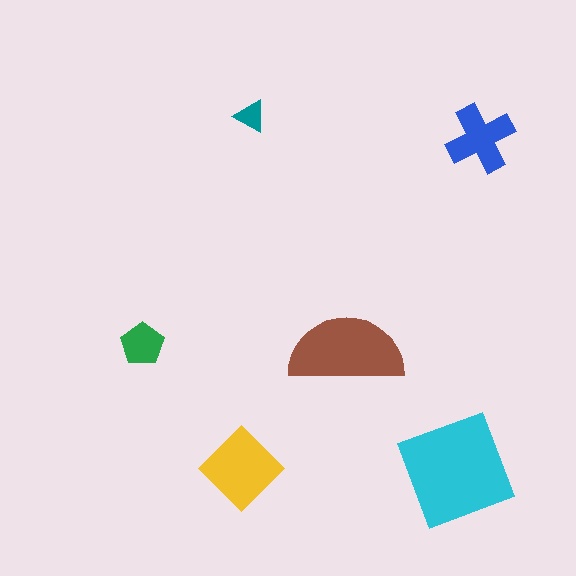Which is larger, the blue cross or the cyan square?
The cyan square.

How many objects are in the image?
There are 6 objects in the image.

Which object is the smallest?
The teal triangle.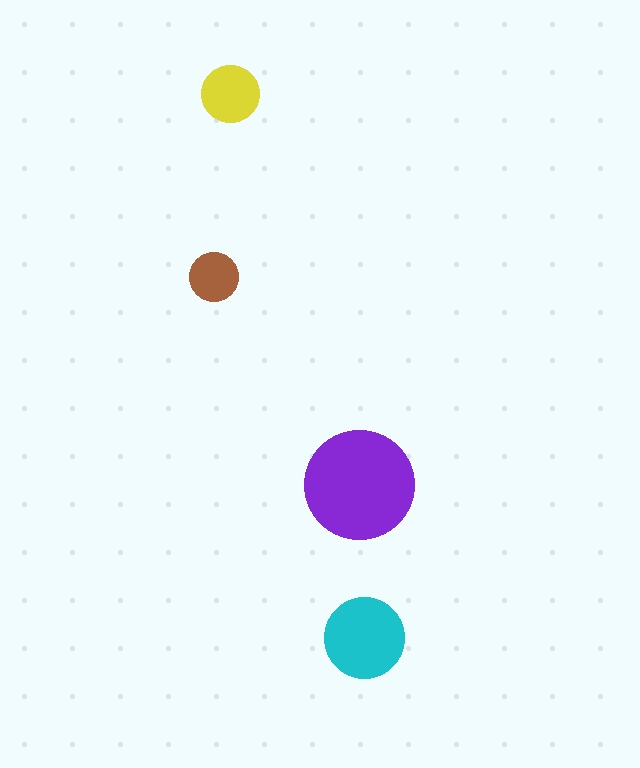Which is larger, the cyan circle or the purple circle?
The purple one.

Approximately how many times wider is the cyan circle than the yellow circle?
About 1.5 times wider.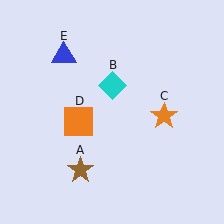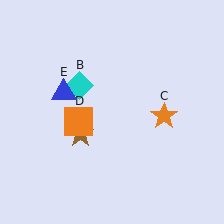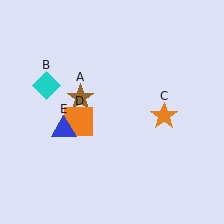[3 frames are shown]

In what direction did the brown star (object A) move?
The brown star (object A) moved up.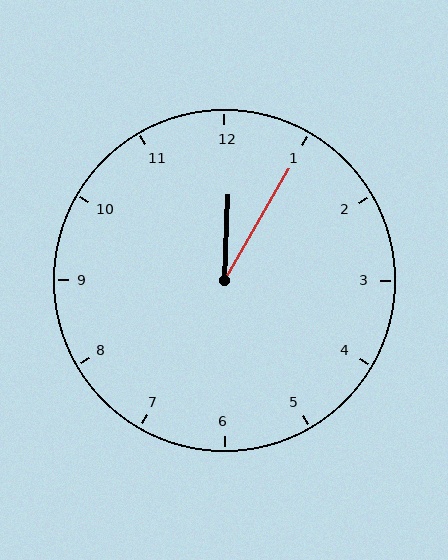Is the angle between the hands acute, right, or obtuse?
It is acute.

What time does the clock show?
12:05.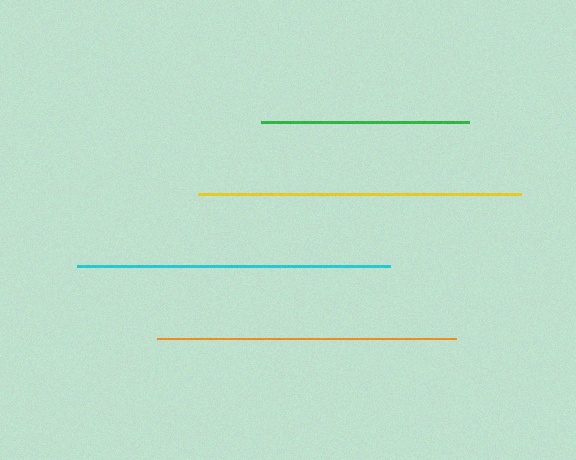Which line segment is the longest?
The yellow line is the longest at approximately 323 pixels.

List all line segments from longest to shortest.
From longest to shortest: yellow, cyan, orange, green.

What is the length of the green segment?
The green segment is approximately 209 pixels long.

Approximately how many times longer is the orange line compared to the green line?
The orange line is approximately 1.4 times the length of the green line.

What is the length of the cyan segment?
The cyan segment is approximately 313 pixels long.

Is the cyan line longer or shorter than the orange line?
The cyan line is longer than the orange line.